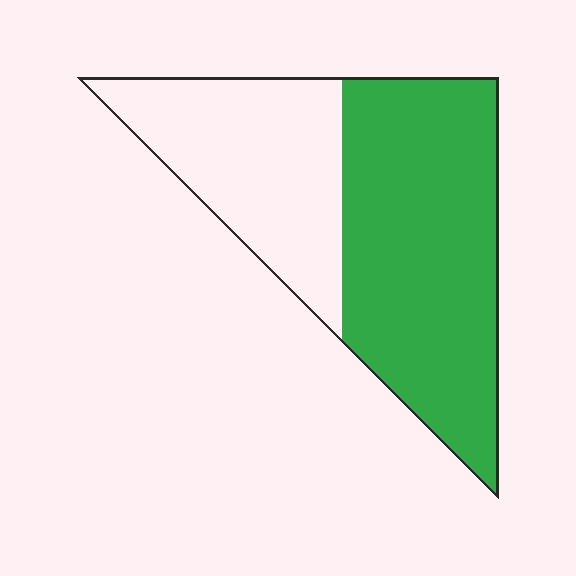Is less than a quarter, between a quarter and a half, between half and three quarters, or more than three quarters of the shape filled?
Between half and three quarters.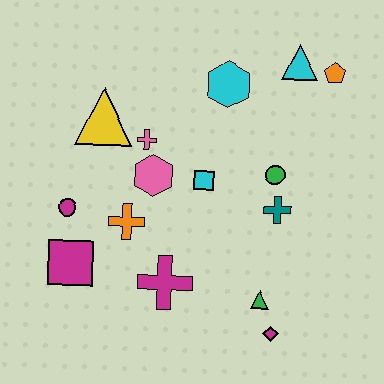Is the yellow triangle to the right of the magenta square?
Yes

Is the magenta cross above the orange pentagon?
No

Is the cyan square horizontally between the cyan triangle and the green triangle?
No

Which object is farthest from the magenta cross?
The orange pentagon is farthest from the magenta cross.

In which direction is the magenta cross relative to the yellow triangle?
The magenta cross is below the yellow triangle.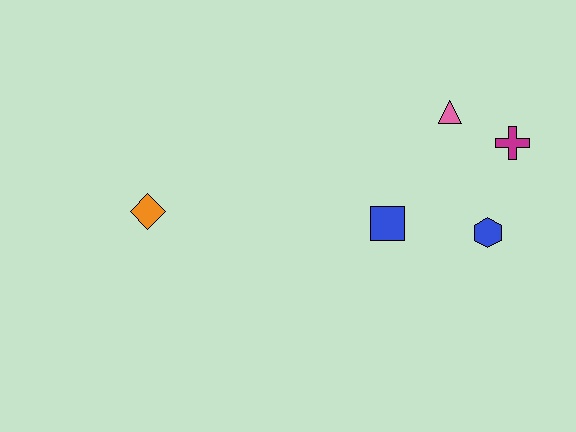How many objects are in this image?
There are 5 objects.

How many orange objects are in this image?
There is 1 orange object.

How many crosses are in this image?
There is 1 cross.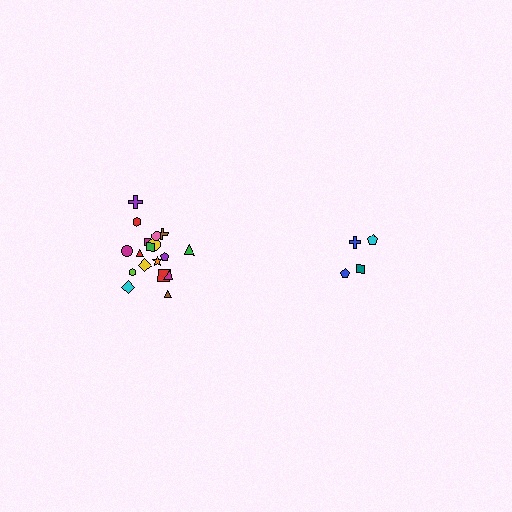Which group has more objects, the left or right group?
The left group.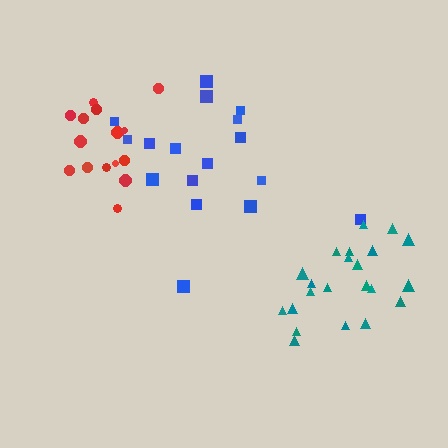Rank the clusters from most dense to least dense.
teal, red, blue.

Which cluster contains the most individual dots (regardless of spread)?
Teal (23).